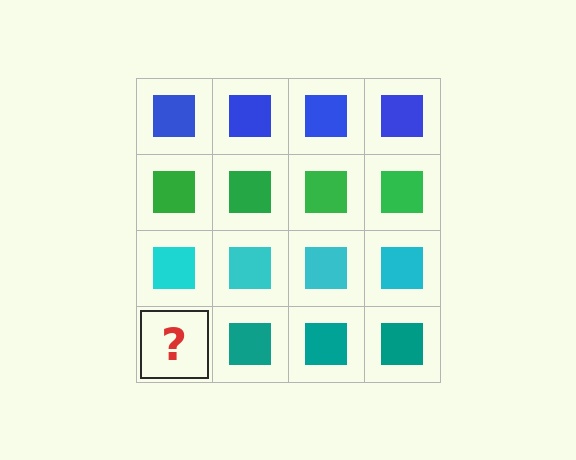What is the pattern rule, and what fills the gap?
The rule is that each row has a consistent color. The gap should be filled with a teal square.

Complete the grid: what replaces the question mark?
The question mark should be replaced with a teal square.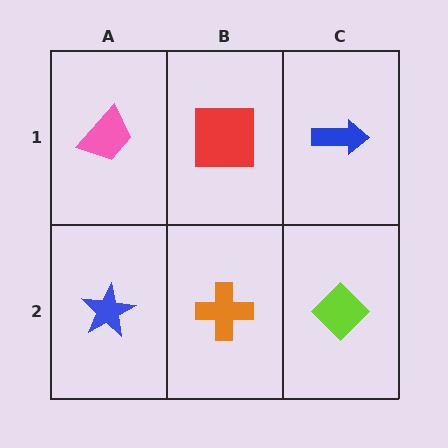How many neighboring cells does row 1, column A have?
2.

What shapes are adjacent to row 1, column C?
A lime diamond (row 2, column C), a red square (row 1, column B).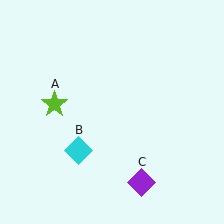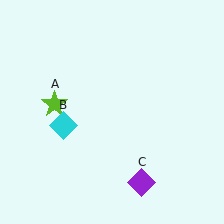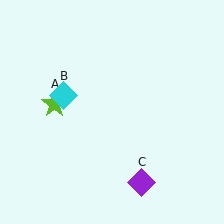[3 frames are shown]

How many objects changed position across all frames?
1 object changed position: cyan diamond (object B).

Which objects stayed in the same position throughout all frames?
Lime star (object A) and purple diamond (object C) remained stationary.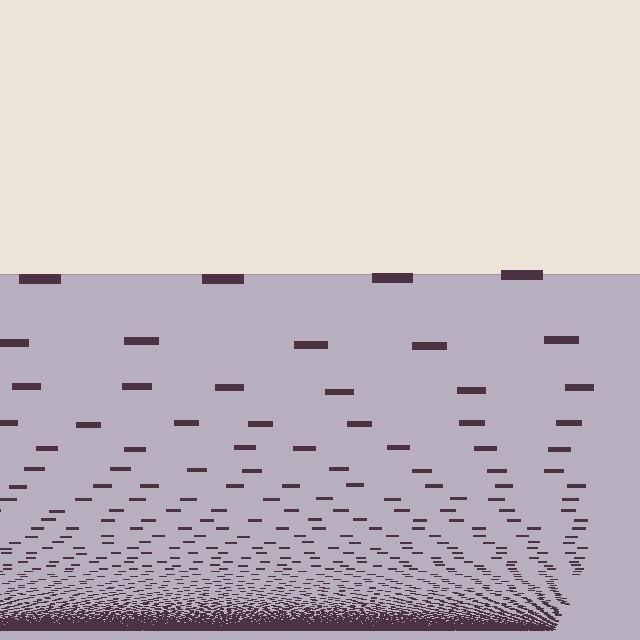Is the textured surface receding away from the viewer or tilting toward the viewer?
The surface appears to tilt toward the viewer. Texture elements get larger and sparser toward the top.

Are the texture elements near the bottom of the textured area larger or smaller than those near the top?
Smaller. The gradient is inverted — elements near the bottom are smaller and denser.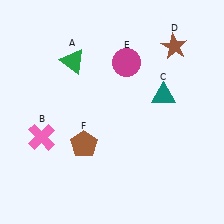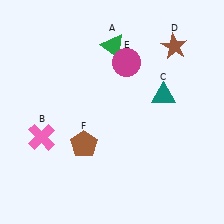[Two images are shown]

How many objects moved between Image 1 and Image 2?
1 object moved between the two images.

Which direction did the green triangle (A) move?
The green triangle (A) moved right.